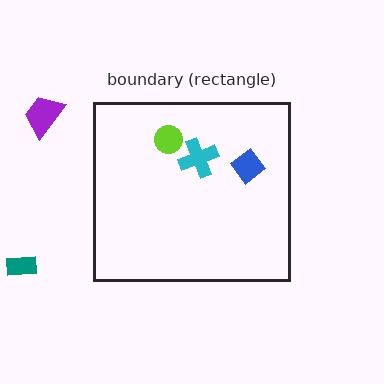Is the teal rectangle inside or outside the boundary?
Outside.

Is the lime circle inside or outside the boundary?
Inside.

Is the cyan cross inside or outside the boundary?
Inside.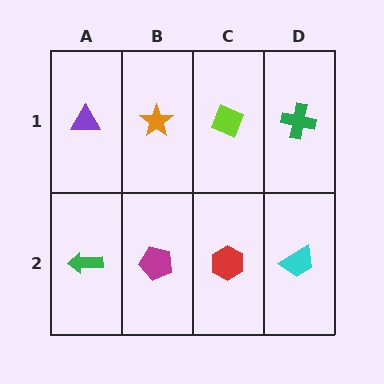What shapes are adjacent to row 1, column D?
A cyan trapezoid (row 2, column D), a lime diamond (row 1, column C).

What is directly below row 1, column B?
A magenta pentagon.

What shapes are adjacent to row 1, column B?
A magenta pentagon (row 2, column B), a purple triangle (row 1, column A), a lime diamond (row 1, column C).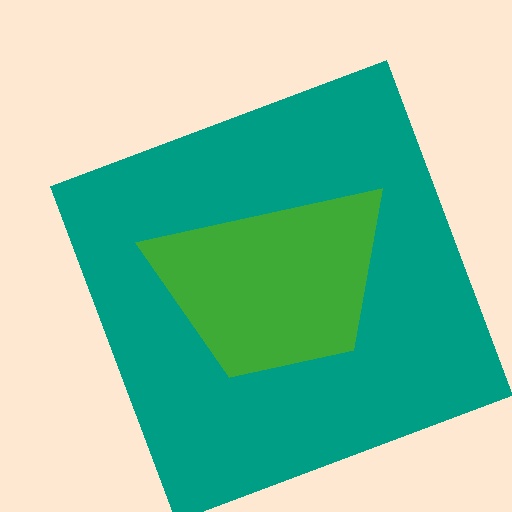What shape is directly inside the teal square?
The green trapezoid.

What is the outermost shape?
The teal square.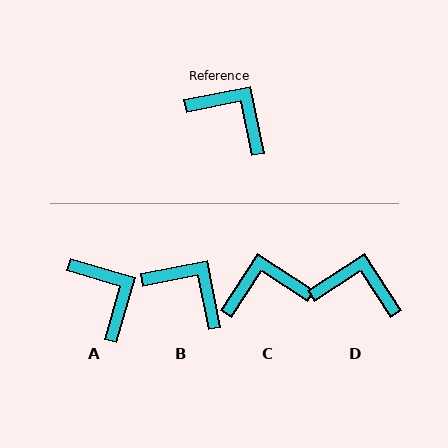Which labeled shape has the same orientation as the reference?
B.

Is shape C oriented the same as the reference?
No, it is off by about 45 degrees.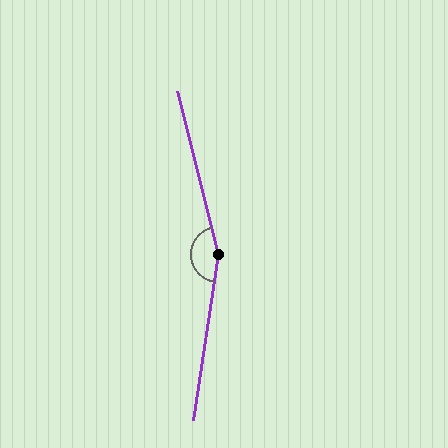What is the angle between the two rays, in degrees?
Approximately 157 degrees.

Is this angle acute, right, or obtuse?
It is obtuse.